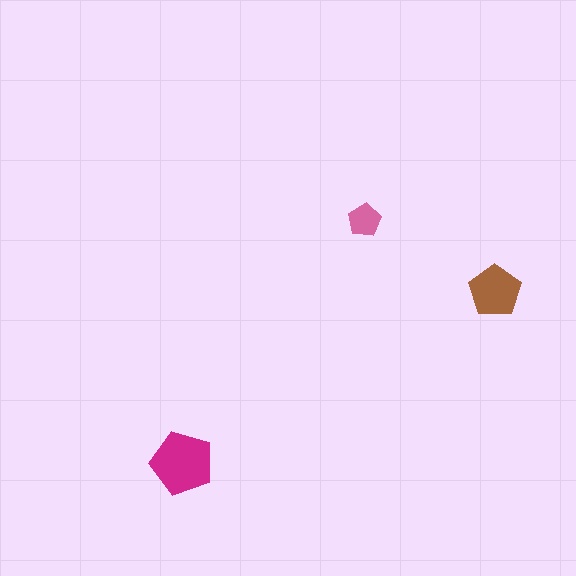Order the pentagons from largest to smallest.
the magenta one, the brown one, the pink one.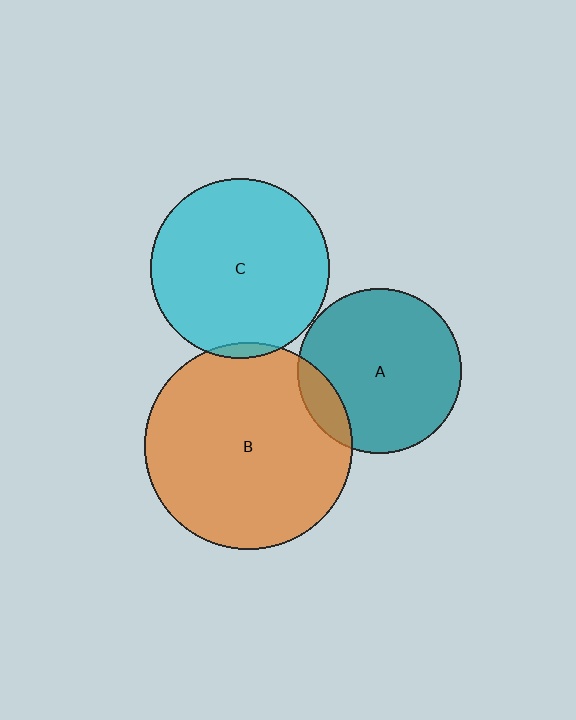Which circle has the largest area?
Circle B (orange).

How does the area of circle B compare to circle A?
Approximately 1.6 times.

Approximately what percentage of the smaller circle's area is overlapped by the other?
Approximately 5%.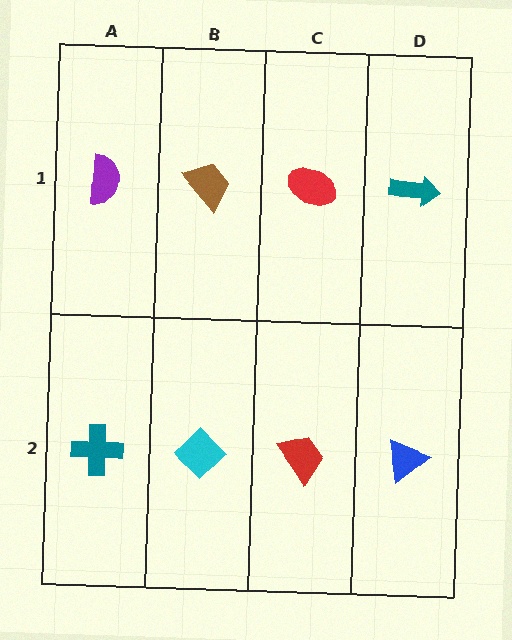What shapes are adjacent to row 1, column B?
A cyan diamond (row 2, column B), a purple semicircle (row 1, column A), a red ellipse (row 1, column C).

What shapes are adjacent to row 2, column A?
A purple semicircle (row 1, column A), a cyan diamond (row 2, column B).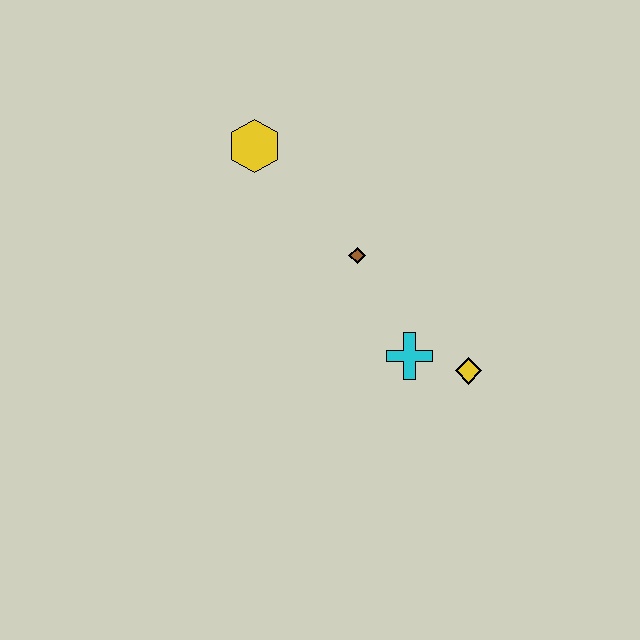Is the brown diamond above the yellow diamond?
Yes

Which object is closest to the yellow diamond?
The cyan cross is closest to the yellow diamond.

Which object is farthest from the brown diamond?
The yellow diamond is farthest from the brown diamond.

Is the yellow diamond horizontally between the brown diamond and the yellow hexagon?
No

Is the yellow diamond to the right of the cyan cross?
Yes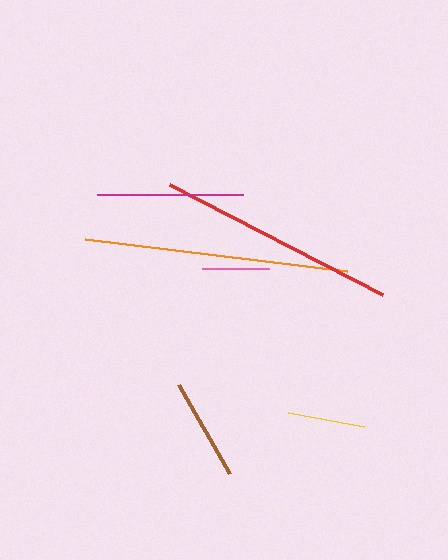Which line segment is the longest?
The orange line is the longest at approximately 264 pixels.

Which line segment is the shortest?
The pink line is the shortest at approximately 67 pixels.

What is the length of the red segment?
The red segment is approximately 240 pixels long.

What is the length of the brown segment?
The brown segment is approximately 103 pixels long.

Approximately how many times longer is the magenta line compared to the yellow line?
The magenta line is approximately 1.9 times the length of the yellow line.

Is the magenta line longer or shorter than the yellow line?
The magenta line is longer than the yellow line.